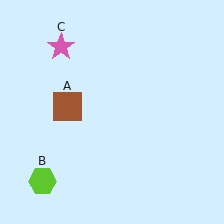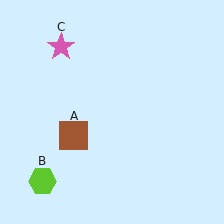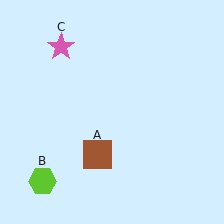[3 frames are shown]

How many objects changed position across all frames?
1 object changed position: brown square (object A).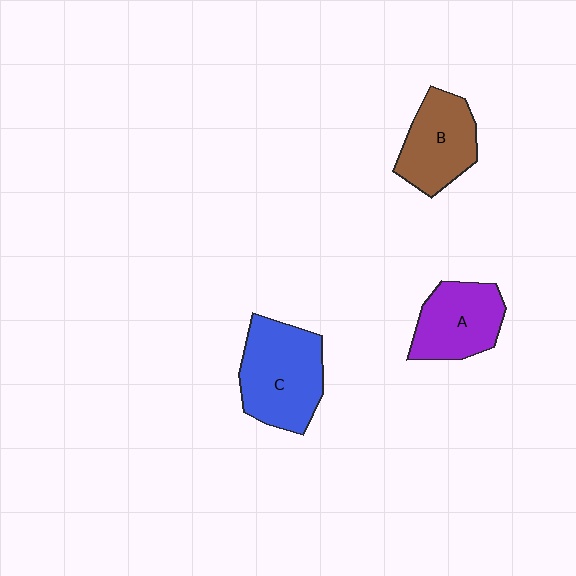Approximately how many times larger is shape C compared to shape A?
Approximately 1.3 times.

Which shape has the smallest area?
Shape A (purple).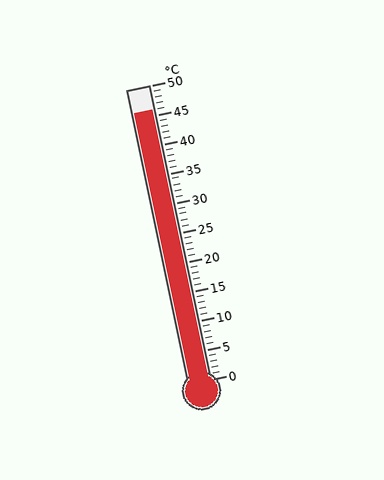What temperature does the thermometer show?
The thermometer shows approximately 46°C.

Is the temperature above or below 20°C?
The temperature is above 20°C.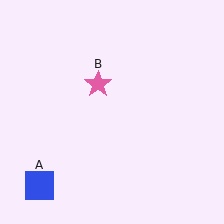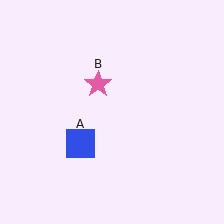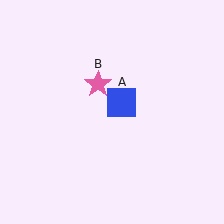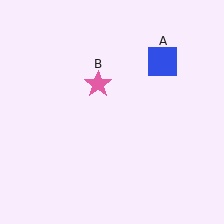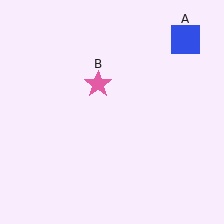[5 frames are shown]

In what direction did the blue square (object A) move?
The blue square (object A) moved up and to the right.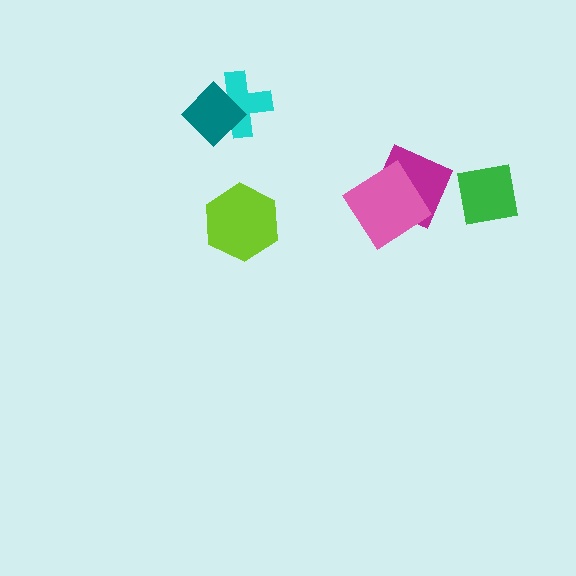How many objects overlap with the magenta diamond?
1 object overlaps with the magenta diamond.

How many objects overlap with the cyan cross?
1 object overlaps with the cyan cross.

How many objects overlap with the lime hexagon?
0 objects overlap with the lime hexagon.